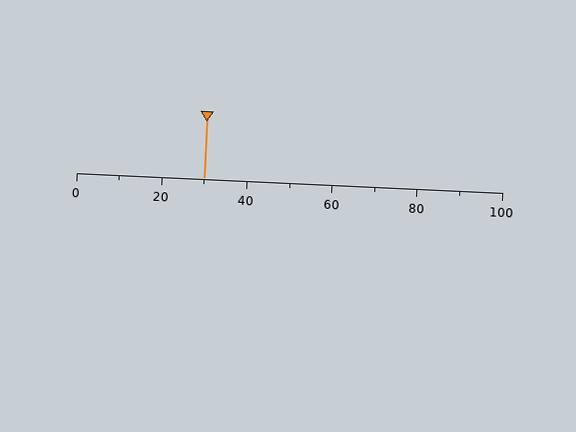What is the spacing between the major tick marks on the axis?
The major ticks are spaced 20 apart.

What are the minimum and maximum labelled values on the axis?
The axis runs from 0 to 100.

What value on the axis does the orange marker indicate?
The marker indicates approximately 30.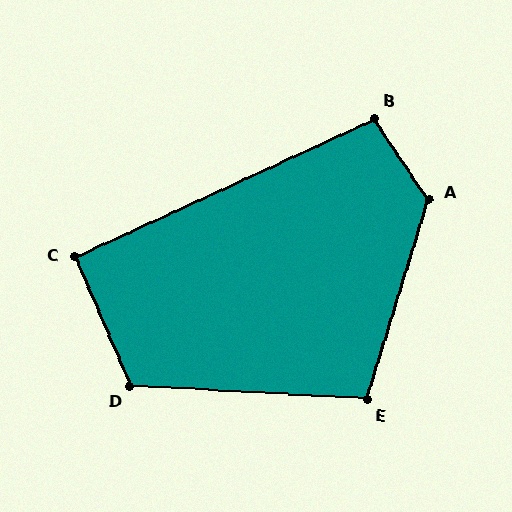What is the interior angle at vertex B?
Approximately 99 degrees (obtuse).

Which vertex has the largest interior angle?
A, at approximately 129 degrees.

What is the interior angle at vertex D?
Approximately 116 degrees (obtuse).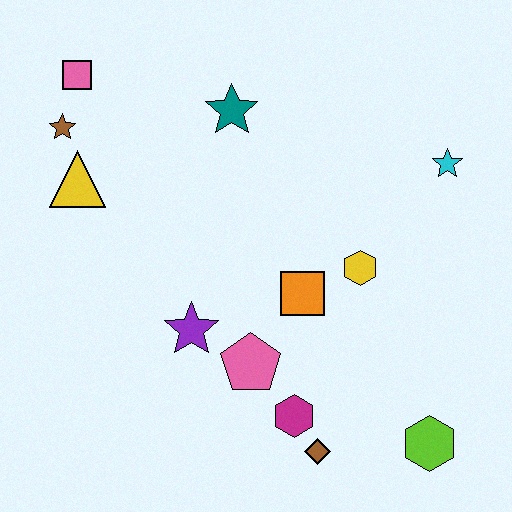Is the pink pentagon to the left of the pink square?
No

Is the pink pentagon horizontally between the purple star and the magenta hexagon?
Yes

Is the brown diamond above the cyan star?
No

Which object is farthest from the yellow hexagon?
The pink square is farthest from the yellow hexagon.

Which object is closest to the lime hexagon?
The brown diamond is closest to the lime hexagon.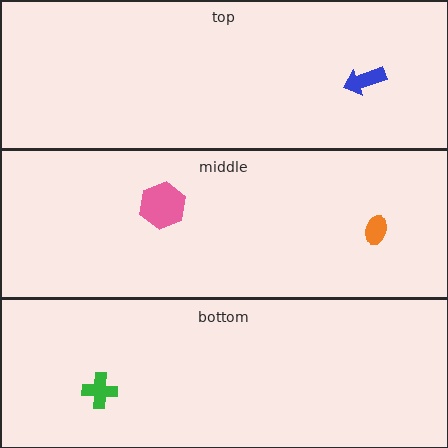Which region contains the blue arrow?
The top region.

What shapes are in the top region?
The blue arrow.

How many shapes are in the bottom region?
1.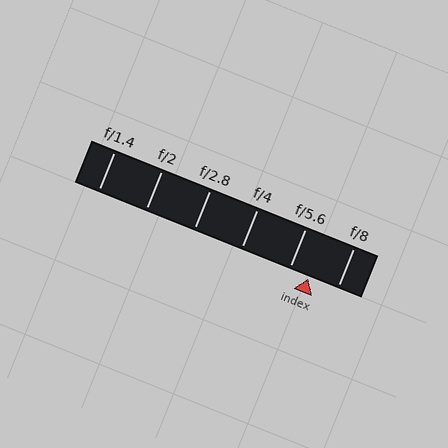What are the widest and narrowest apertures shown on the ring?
The widest aperture shown is f/1.4 and the narrowest is f/8.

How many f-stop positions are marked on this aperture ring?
There are 6 f-stop positions marked.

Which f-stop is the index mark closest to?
The index mark is closest to f/5.6.